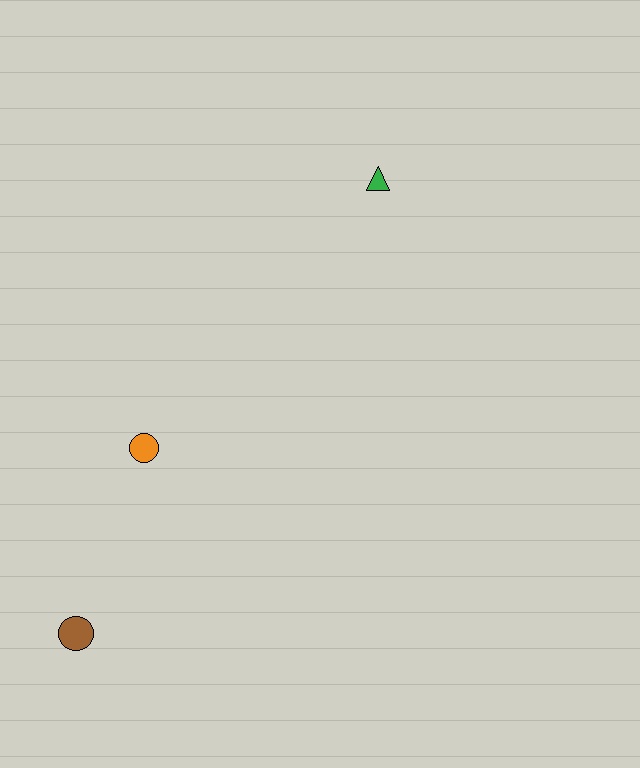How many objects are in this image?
There are 3 objects.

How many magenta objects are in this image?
There are no magenta objects.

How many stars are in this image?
There are no stars.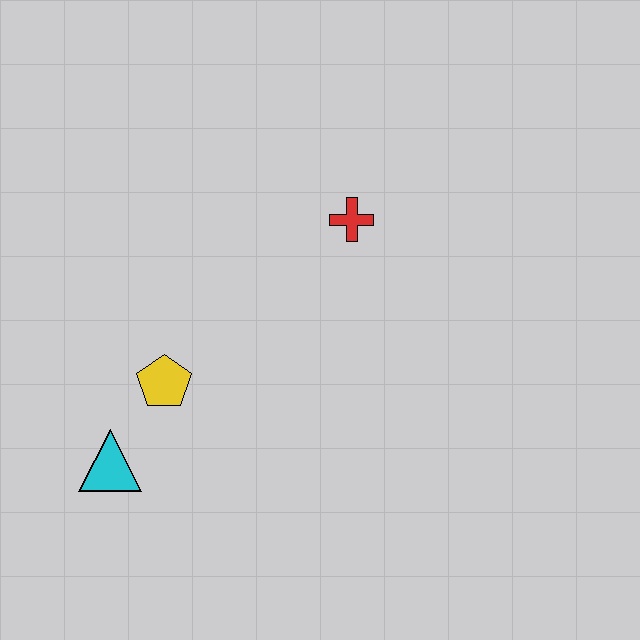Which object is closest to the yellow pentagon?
The cyan triangle is closest to the yellow pentagon.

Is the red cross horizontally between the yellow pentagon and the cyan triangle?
No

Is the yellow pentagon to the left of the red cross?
Yes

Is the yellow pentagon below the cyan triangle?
No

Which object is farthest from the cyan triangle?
The red cross is farthest from the cyan triangle.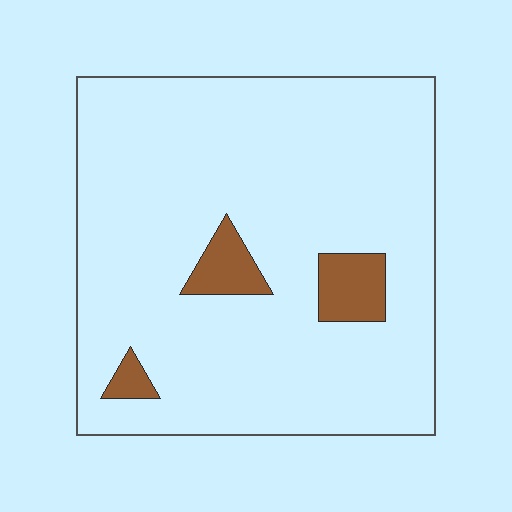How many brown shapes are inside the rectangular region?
3.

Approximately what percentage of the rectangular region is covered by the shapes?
Approximately 10%.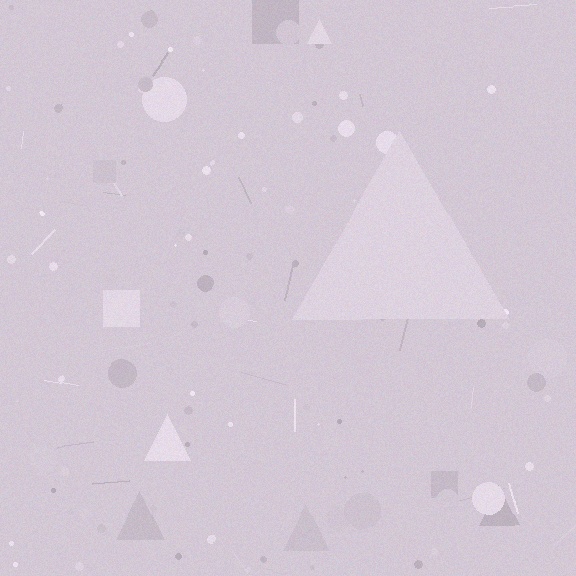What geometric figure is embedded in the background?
A triangle is embedded in the background.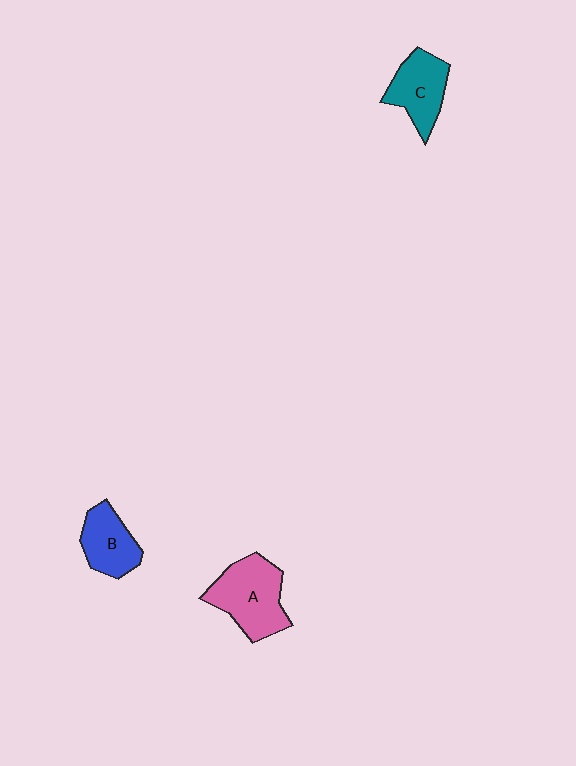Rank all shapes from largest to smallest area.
From largest to smallest: A (pink), C (teal), B (blue).